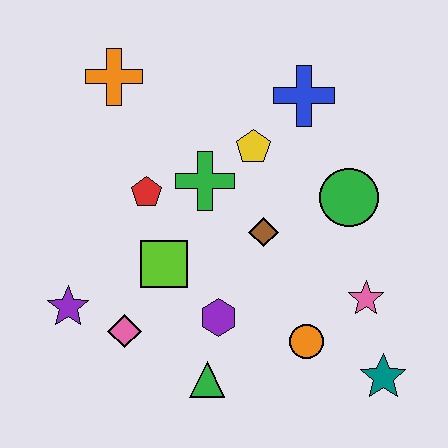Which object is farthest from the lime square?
The teal star is farthest from the lime square.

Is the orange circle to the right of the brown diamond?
Yes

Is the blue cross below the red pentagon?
No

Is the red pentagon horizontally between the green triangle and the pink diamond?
Yes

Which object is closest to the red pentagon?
The green cross is closest to the red pentagon.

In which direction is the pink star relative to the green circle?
The pink star is below the green circle.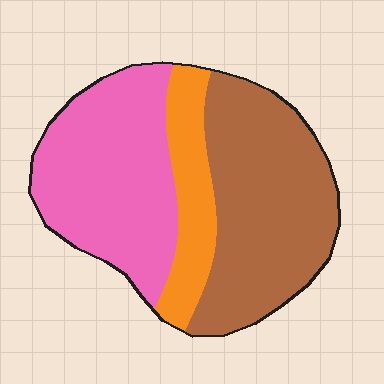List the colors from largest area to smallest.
From largest to smallest: brown, pink, orange.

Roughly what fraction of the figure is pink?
Pink covers 40% of the figure.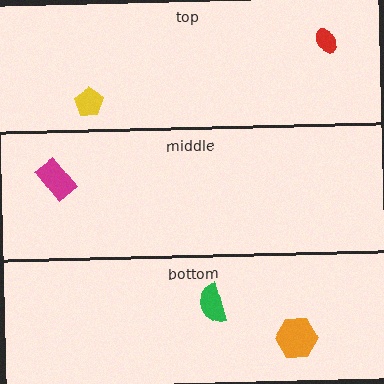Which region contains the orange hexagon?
The bottom region.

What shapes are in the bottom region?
The orange hexagon, the green semicircle.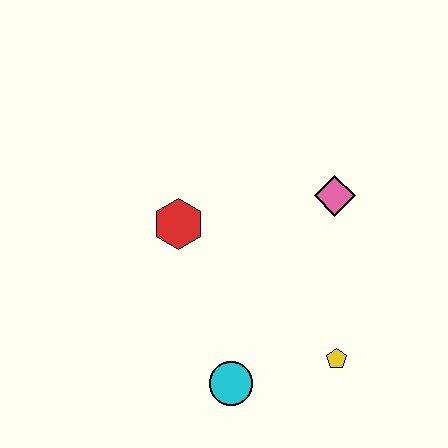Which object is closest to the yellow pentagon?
The cyan circle is closest to the yellow pentagon.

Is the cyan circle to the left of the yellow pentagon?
Yes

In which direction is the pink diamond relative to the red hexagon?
The pink diamond is to the right of the red hexagon.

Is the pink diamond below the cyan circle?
No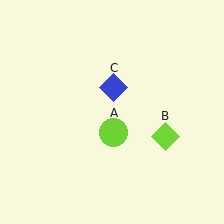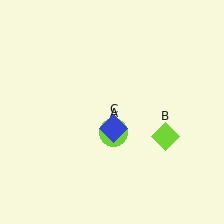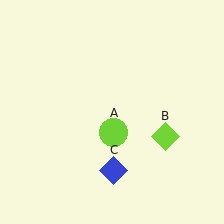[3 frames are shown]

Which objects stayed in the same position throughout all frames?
Lime circle (object A) and lime diamond (object B) remained stationary.